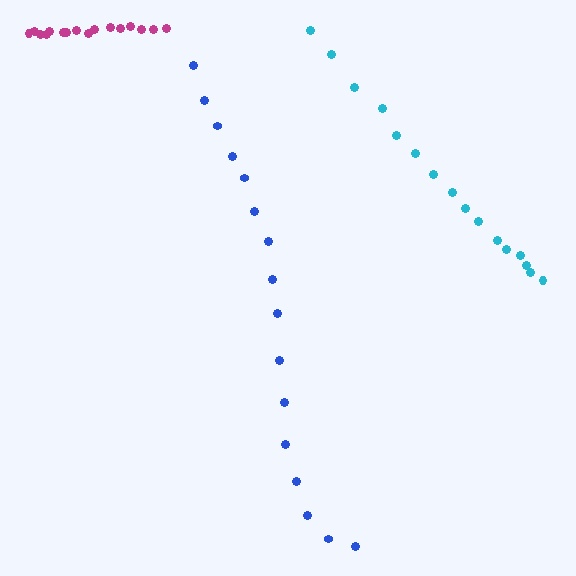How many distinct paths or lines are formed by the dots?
There are 3 distinct paths.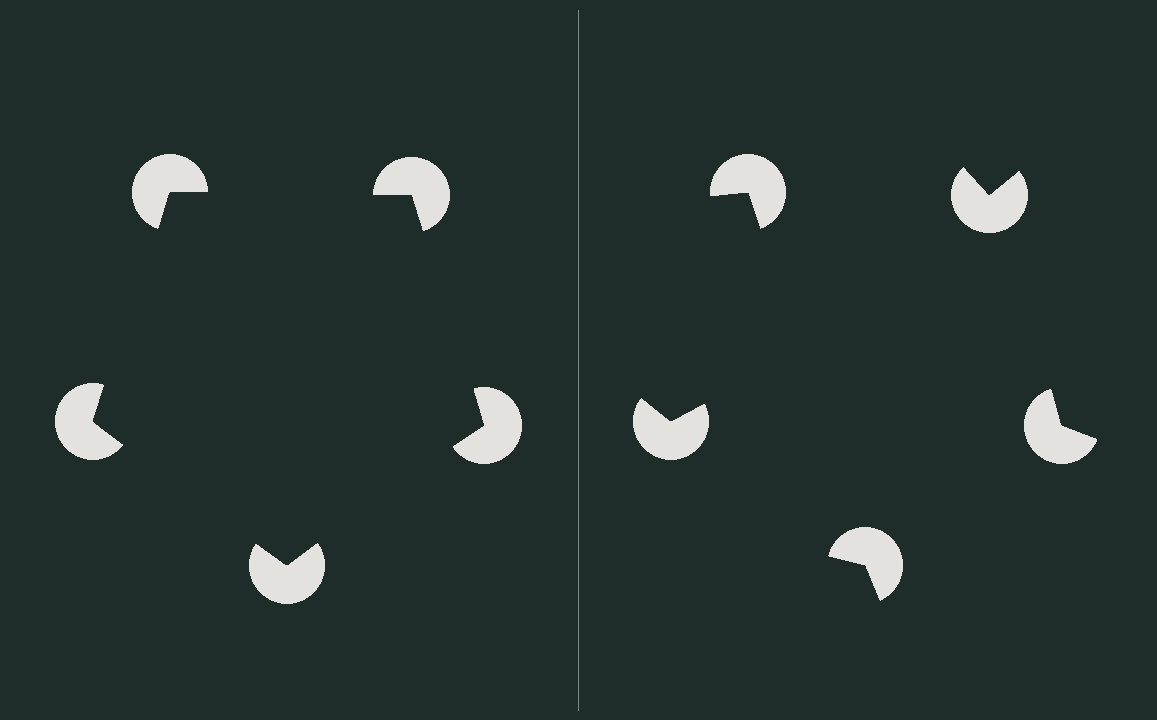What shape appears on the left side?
An illusory pentagon.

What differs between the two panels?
The pac-man discs are positioned identically on both sides; only the wedge orientations differ. On the left they align to a pentagon; on the right they are misaligned.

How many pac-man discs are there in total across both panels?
10 — 5 on each side.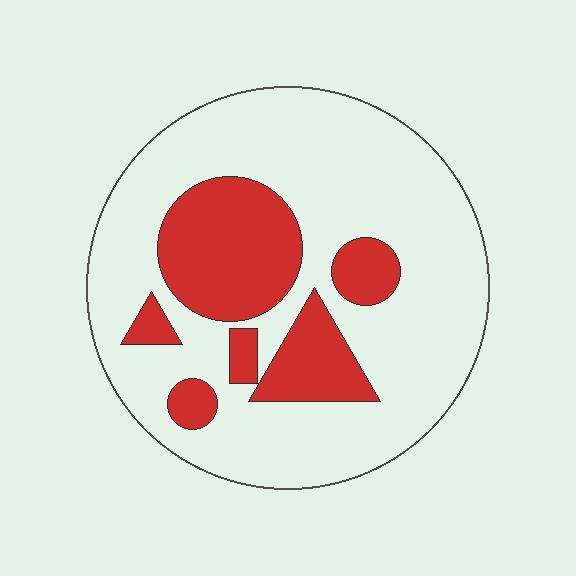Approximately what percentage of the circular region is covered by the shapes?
Approximately 25%.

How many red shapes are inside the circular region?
6.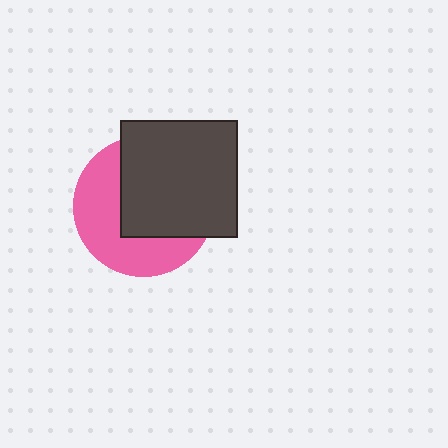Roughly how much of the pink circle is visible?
About half of it is visible (roughly 46%).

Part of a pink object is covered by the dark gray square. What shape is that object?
It is a circle.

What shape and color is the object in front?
The object in front is a dark gray square.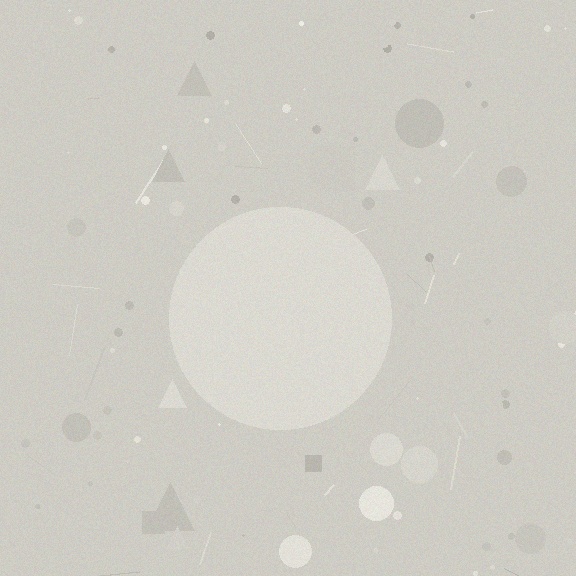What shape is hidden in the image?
A circle is hidden in the image.